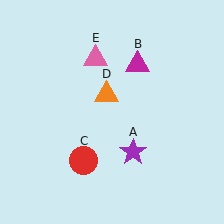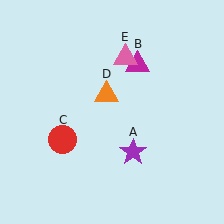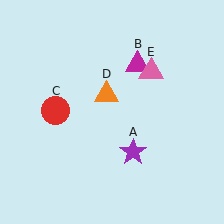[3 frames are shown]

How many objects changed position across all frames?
2 objects changed position: red circle (object C), pink triangle (object E).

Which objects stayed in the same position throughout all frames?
Purple star (object A) and magenta triangle (object B) and orange triangle (object D) remained stationary.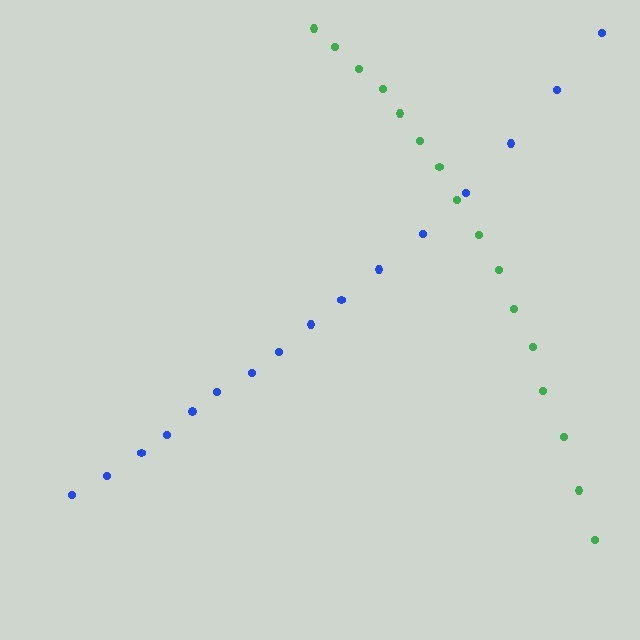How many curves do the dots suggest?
There are 2 distinct paths.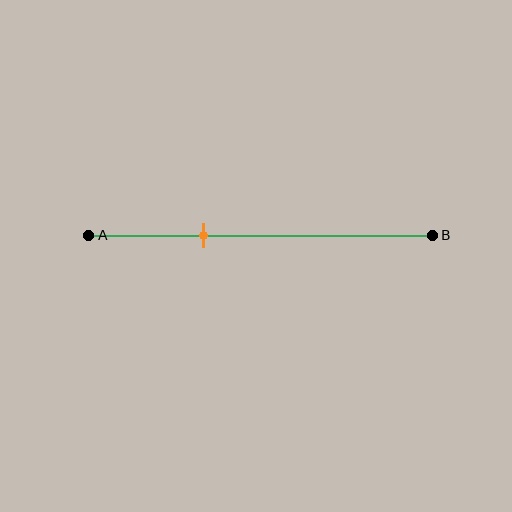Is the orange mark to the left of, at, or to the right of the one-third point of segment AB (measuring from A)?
The orange mark is approximately at the one-third point of segment AB.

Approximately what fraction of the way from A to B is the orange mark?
The orange mark is approximately 35% of the way from A to B.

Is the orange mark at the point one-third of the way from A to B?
Yes, the mark is approximately at the one-third point.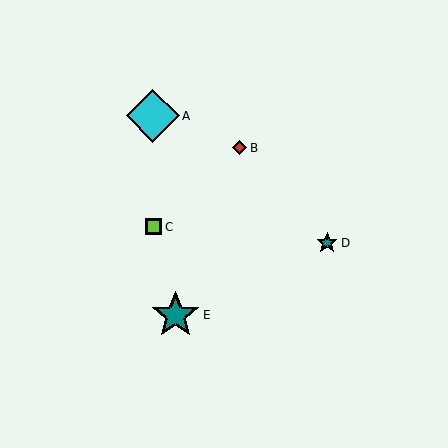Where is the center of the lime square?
The center of the lime square is at (154, 227).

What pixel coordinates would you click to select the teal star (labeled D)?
Click at (327, 243) to select the teal star D.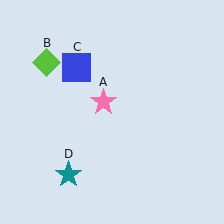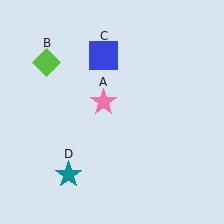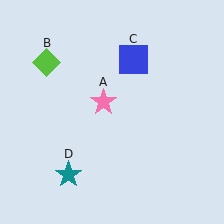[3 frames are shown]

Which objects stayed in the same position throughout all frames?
Pink star (object A) and lime diamond (object B) and teal star (object D) remained stationary.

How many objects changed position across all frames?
1 object changed position: blue square (object C).